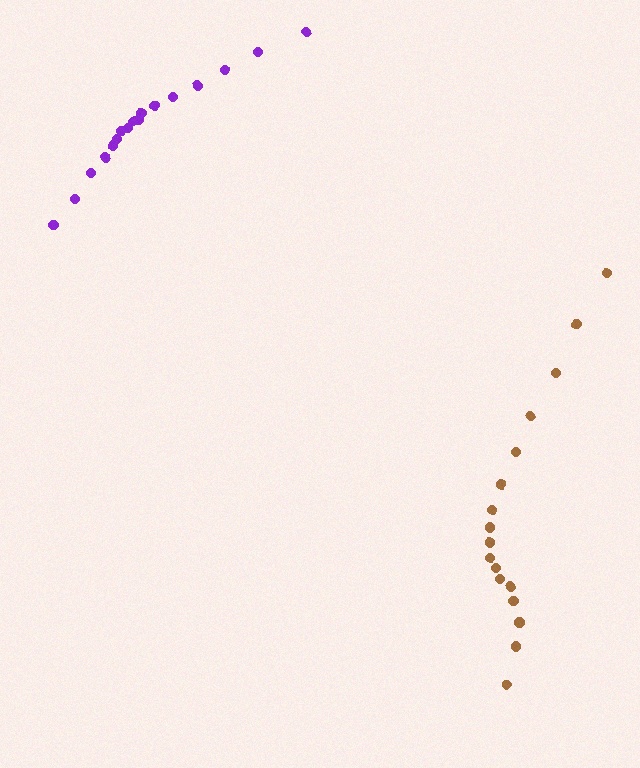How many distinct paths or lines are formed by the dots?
There are 2 distinct paths.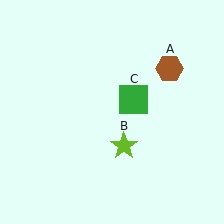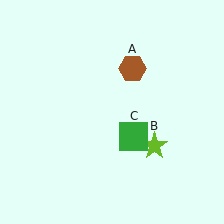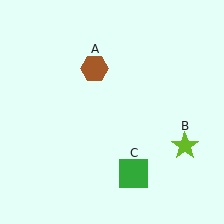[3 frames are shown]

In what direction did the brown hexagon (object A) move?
The brown hexagon (object A) moved left.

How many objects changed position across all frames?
3 objects changed position: brown hexagon (object A), lime star (object B), green square (object C).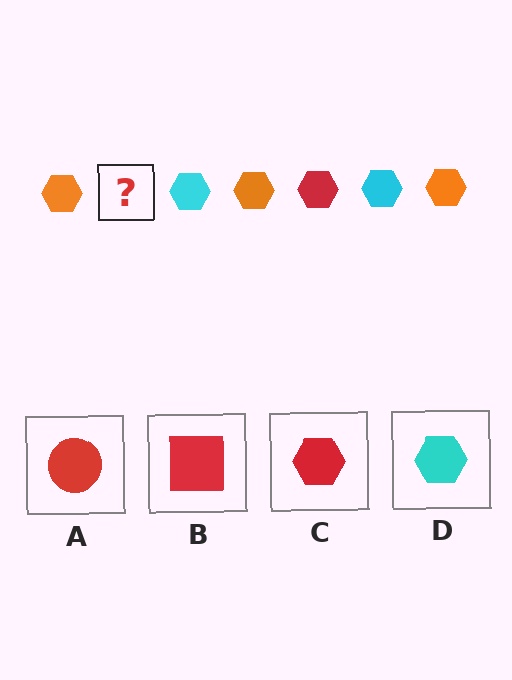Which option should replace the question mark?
Option C.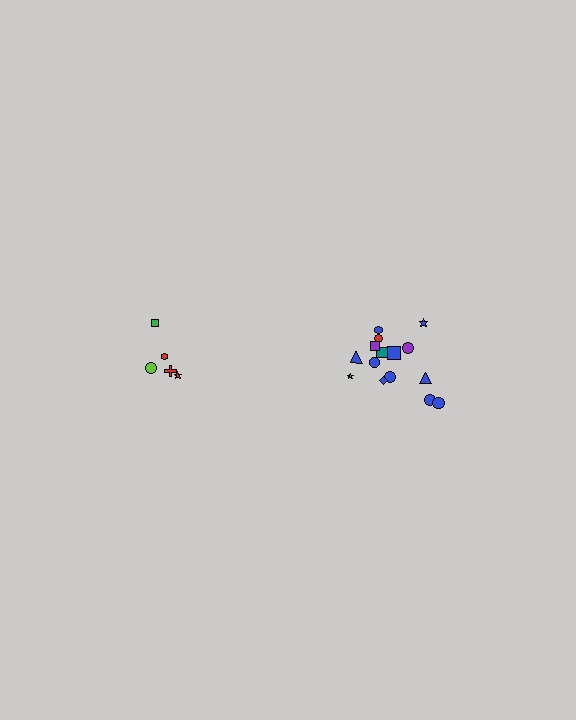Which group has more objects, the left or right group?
The right group.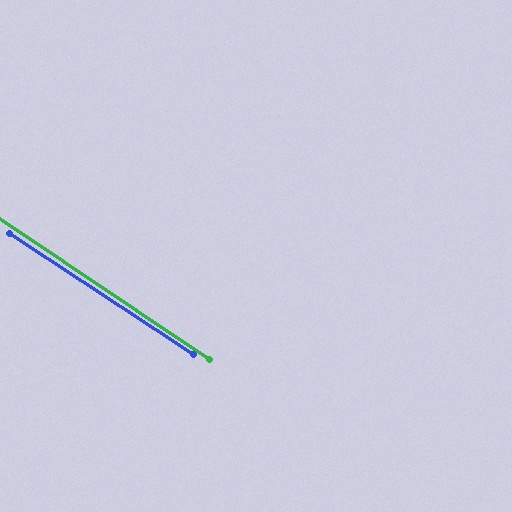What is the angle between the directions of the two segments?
Approximately 0 degrees.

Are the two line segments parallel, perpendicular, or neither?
Parallel — their directions differ by only 0.3°.